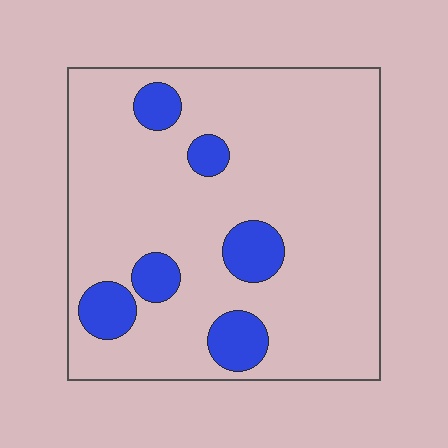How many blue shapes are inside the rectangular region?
6.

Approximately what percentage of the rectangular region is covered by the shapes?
Approximately 15%.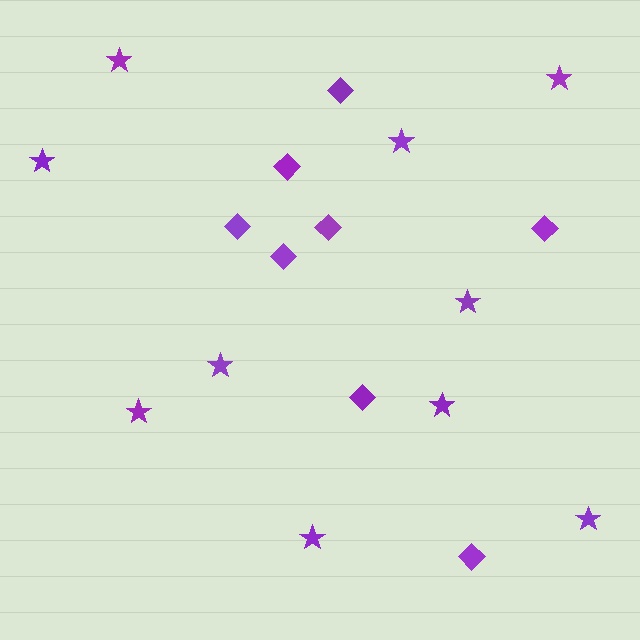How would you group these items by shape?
There are 2 groups: one group of diamonds (8) and one group of stars (10).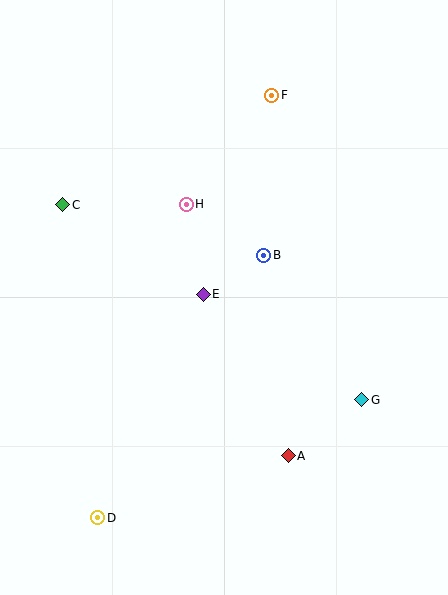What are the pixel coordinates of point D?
Point D is at (98, 518).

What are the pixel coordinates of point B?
Point B is at (264, 255).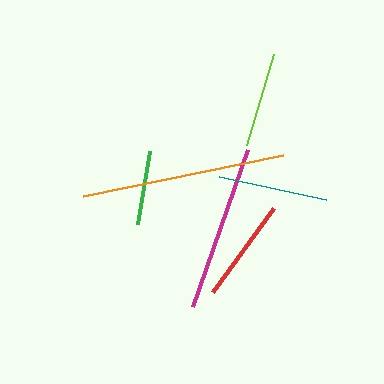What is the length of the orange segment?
The orange segment is approximately 204 pixels long.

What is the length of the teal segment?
The teal segment is approximately 110 pixels long.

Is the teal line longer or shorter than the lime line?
The teal line is longer than the lime line.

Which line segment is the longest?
The orange line is the longest at approximately 204 pixels.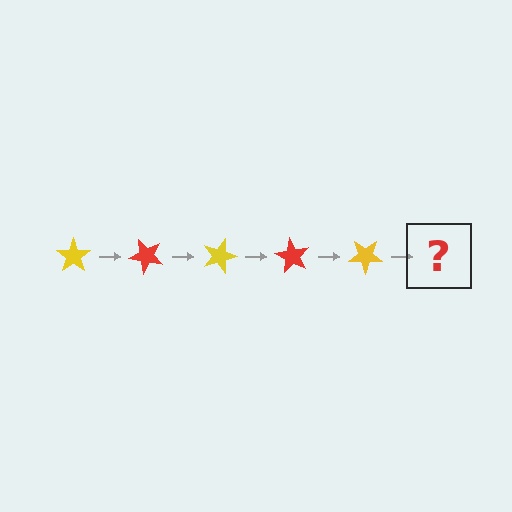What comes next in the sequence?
The next element should be a red star, rotated 225 degrees from the start.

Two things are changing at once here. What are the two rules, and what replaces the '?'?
The two rules are that it rotates 45 degrees each step and the color cycles through yellow and red. The '?' should be a red star, rotated 225 degrees from the start.